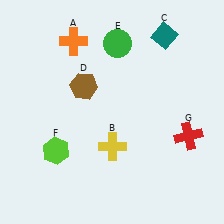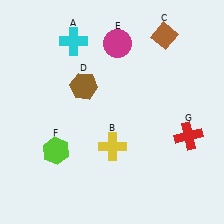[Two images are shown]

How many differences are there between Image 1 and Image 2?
There are 3 differences between the two images.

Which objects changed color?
A changed from orange to cyan. C changed from teal to brown. E changed from green to magenta.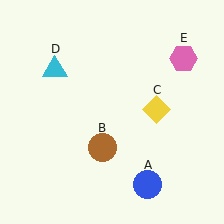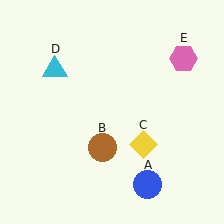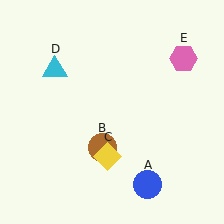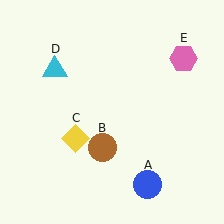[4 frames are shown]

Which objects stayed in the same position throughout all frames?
Blue circle (object A) and brown circle (object B) and cyan triangle (object D) and pink hexagon (object E) remained stationary.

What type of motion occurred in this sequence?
The yellow diamond (object C) rotated clockwise around the center of the scene.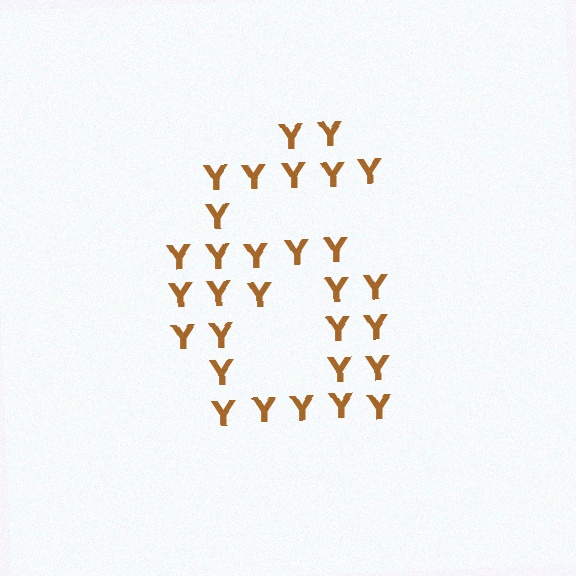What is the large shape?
The large shape is the digit 6.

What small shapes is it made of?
It is made of small letter Y's.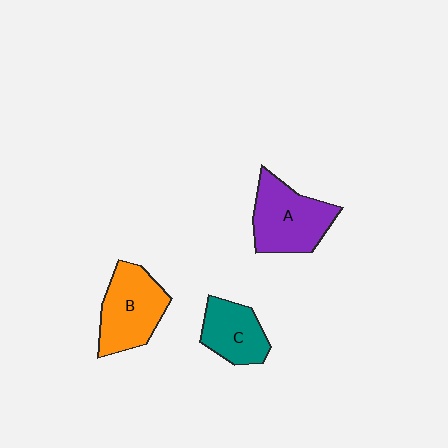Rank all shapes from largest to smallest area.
From largest to smallest: A (purple), B (orange), C (teal).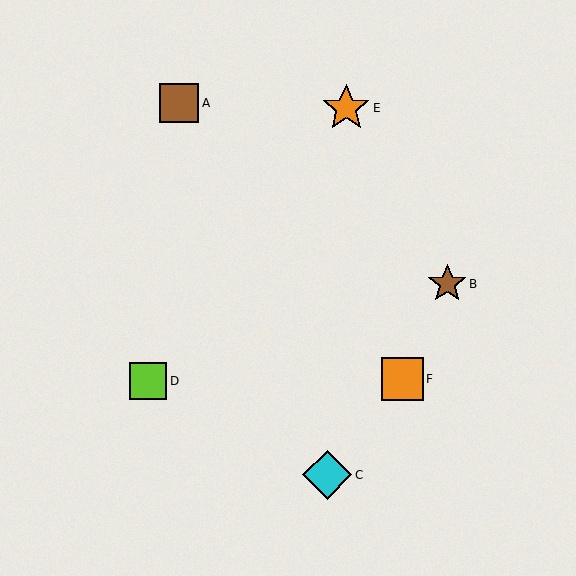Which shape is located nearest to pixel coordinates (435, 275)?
The brown star (labeled B) at (447, 284) is nearest to that location.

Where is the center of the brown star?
The center of the brown star is at (447, 284).